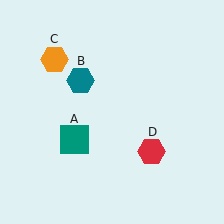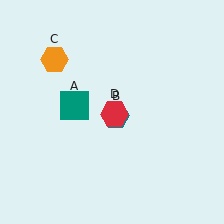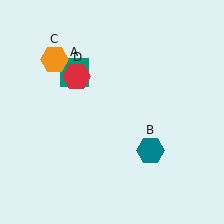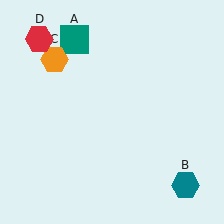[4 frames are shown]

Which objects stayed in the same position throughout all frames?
Orange hexagon (object C) remained stationary.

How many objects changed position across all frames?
3 objects changed position: teal square (object A), teal hexagon (object B), red hexagon (object D).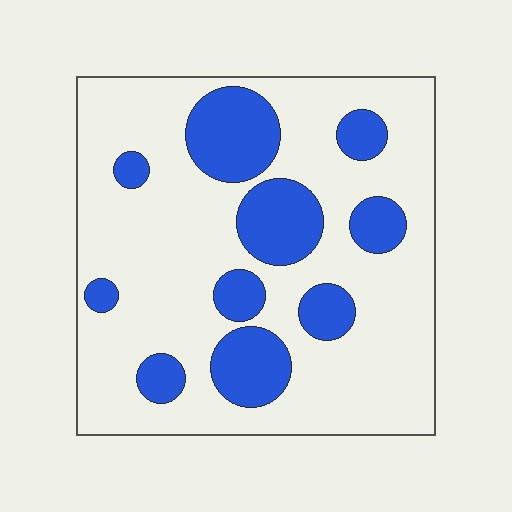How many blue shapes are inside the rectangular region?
10.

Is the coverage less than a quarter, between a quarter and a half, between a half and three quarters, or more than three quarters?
Less than a quarter.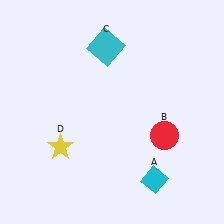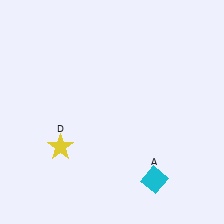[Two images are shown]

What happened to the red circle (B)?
The red circle (B) was removed in Image 2. It was in the bottom-right area of Image 1.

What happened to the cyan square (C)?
The cyan square (C) was removed in Image 2. It was in the top-left area of Image 1.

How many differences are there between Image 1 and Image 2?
There are 2 differences between the two images.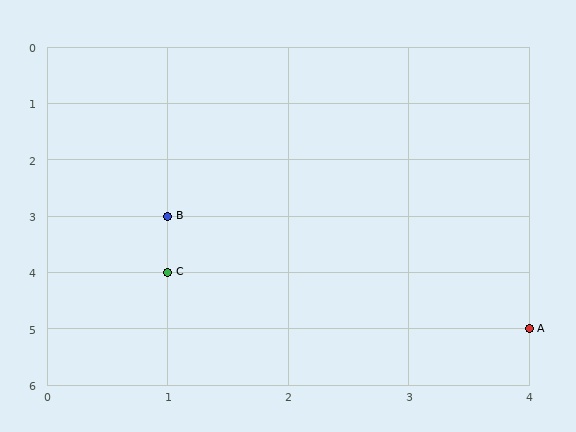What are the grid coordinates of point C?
Point C is at grid coordinates (1, 4).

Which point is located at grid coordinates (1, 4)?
Point C is at (1, 4).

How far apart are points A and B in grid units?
Points A and B are 3 columns and 2 rows apart (about 3.6 grid units diagonally).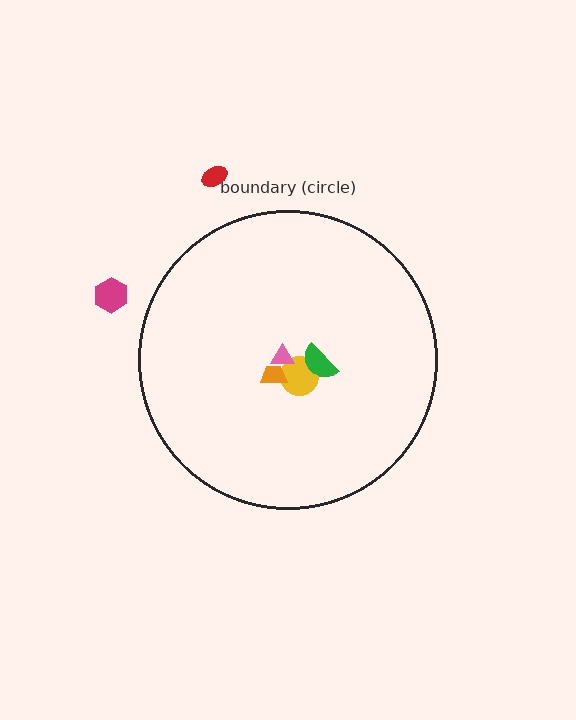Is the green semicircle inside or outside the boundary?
Inside.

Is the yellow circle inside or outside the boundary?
Inside.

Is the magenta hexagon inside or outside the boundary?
Outside.